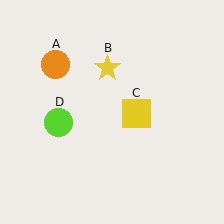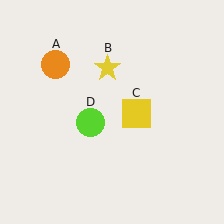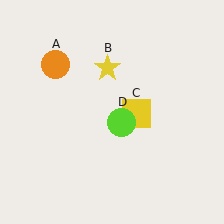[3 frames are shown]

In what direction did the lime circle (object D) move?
The lime circle (object D) moved right.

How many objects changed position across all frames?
1 object changed position: lime circle (object D).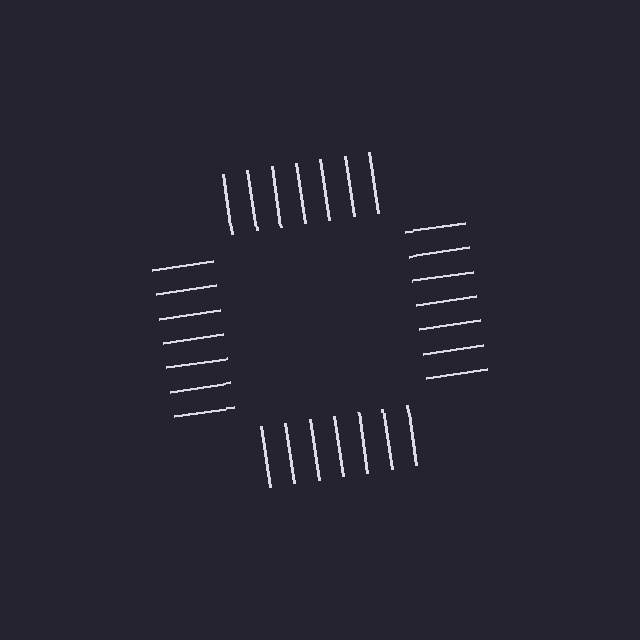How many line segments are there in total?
28 — 7 along each of the 4 edges.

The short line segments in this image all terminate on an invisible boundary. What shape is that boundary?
An illusory square — the line segments terminate on its edges but no continuous stroke is drawn.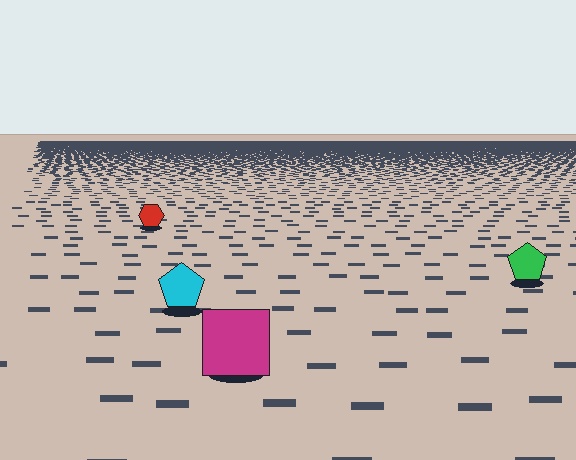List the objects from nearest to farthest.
From nearest to farthest: the magenta square, the cyan pentagon, the green pentagon, the red hexagon.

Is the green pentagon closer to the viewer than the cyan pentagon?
No. The cyan pentagon is closer — you can tell from the texture gradient: the ground texture is coarser near it.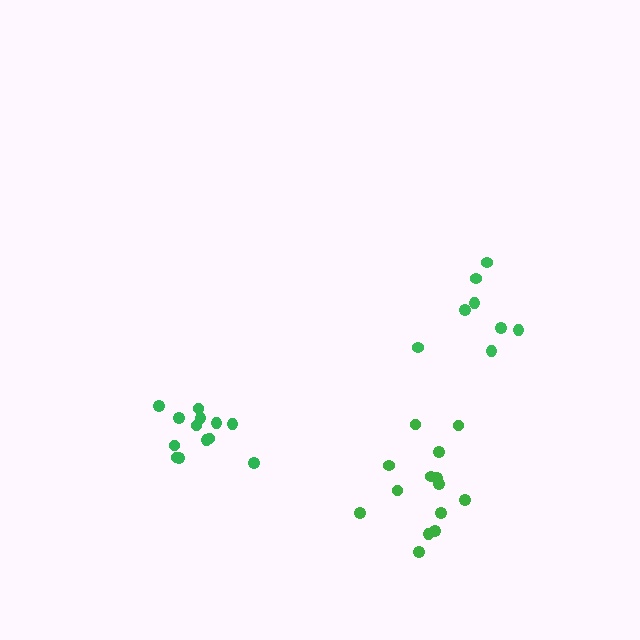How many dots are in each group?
Group 1: 8 dots, Group 2: 14 dots, Group 3: 13 dots (35 total).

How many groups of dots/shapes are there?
There are 3 groups.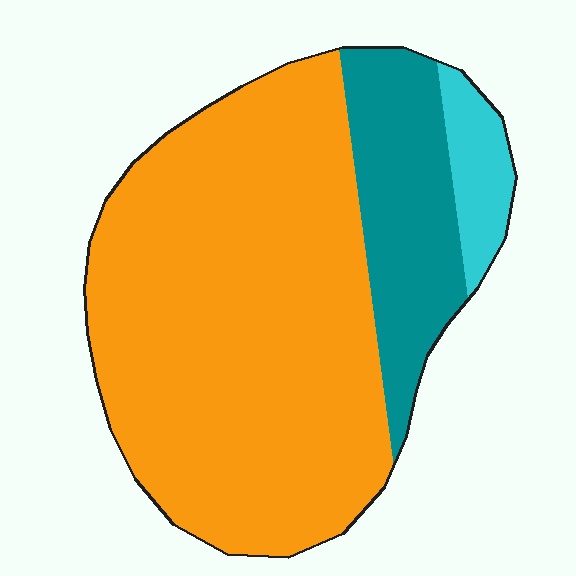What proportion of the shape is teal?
Teal covers 20% of the shape.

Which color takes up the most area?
Orange, at roughly 75%.